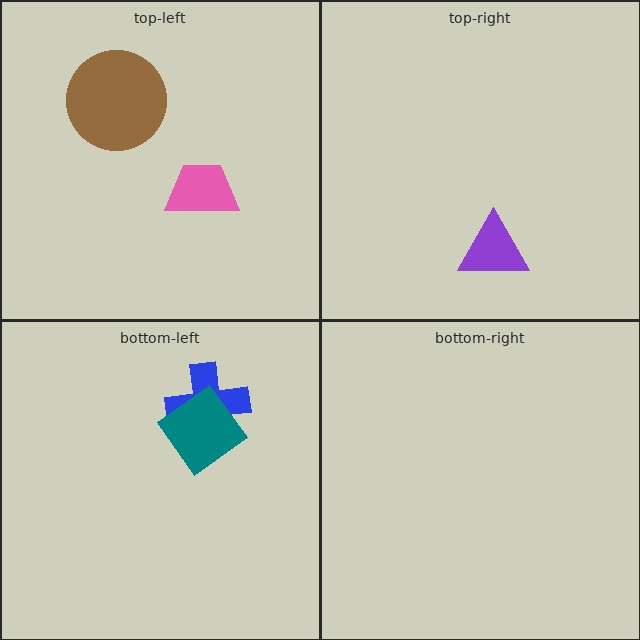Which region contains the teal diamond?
The bottom-left region.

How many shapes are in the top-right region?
1.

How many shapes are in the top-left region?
2.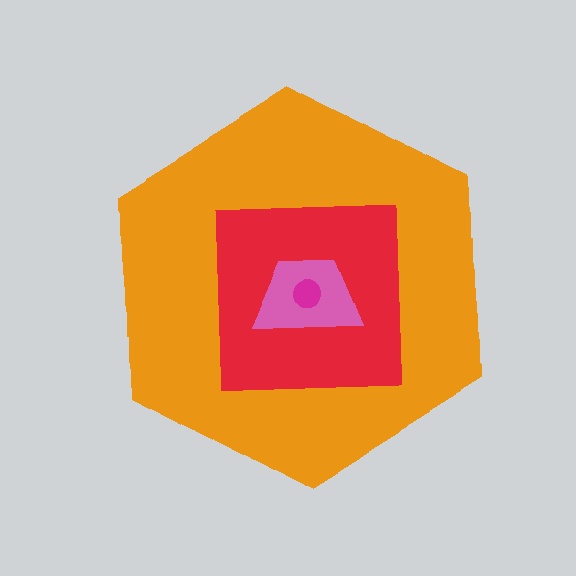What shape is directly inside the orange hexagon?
The red square.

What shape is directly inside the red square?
The pink trapezoid.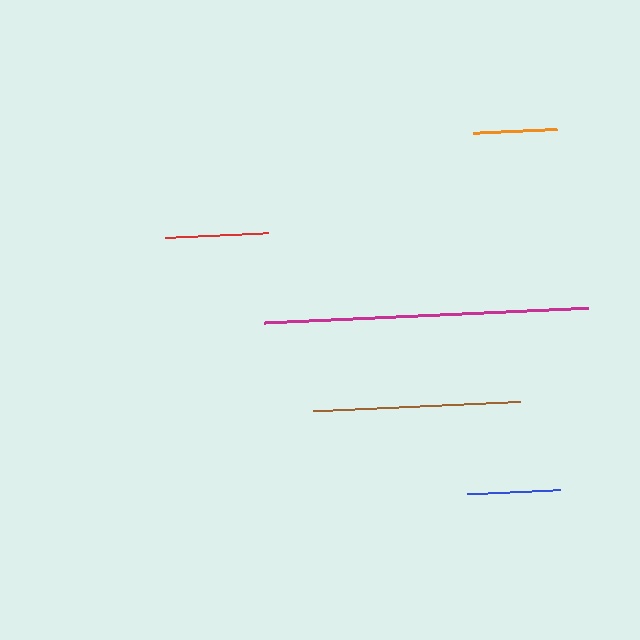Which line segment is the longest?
The magenta line is the longest at approximately 325 pixels.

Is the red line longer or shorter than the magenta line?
The magenta line is longer than the red line.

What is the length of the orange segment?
The orange segment is approximately 84 pixels long.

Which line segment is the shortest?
The orange line is the shortest at approximately 84 pixels.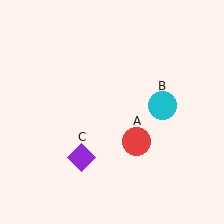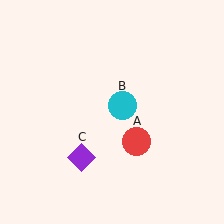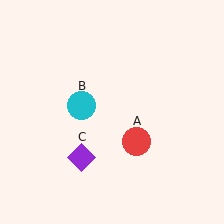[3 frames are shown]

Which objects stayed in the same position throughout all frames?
Red circle (object A) and purple diamond (object C) remained stationary.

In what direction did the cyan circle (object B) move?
The cyan circle (object B) moved left.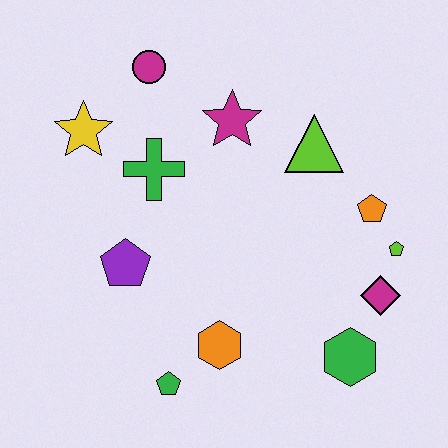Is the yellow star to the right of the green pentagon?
No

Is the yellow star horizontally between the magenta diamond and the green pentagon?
No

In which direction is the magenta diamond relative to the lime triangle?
The magenta diamond is below the lime triangle.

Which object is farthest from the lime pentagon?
The yellow star is farthest from the lime pentagon.